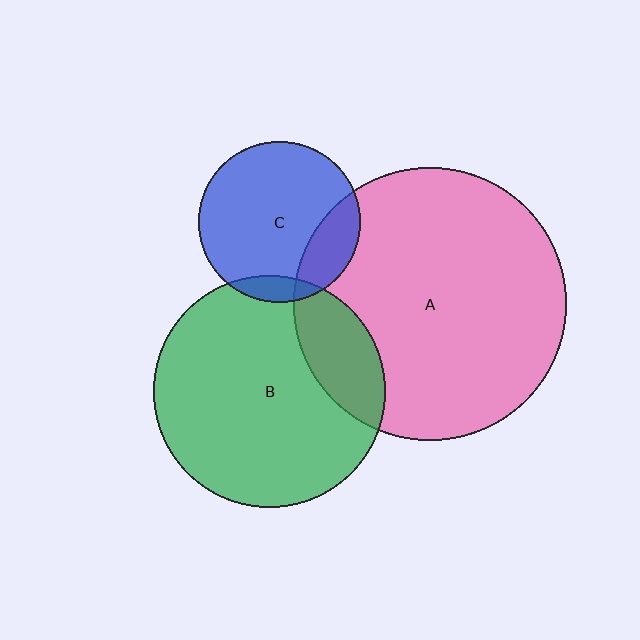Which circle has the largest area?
Circle A (pink).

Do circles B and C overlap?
Yes.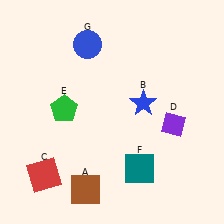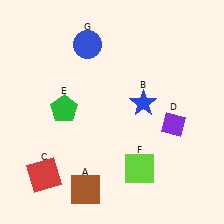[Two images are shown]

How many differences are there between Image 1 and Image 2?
There is 1 difference between the two images.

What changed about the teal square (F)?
In Image 1, F is teal. In Image 2, it changed to lime.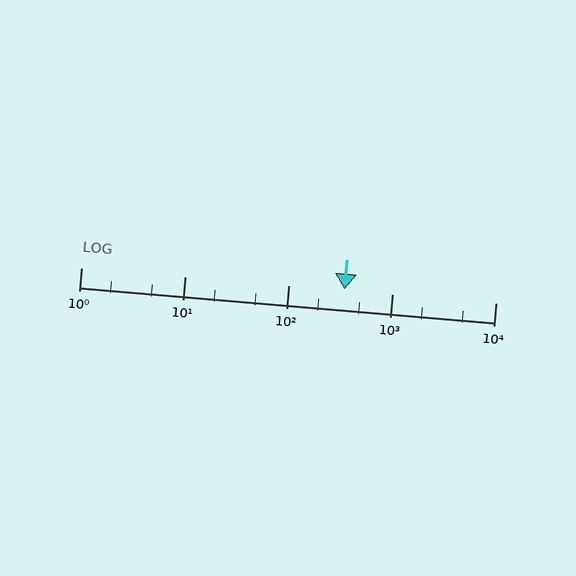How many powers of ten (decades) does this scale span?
The scale spans 4 decades, from 1 to 10000.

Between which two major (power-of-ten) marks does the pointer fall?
The pointer is between 100 and 1000.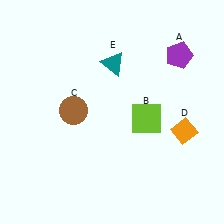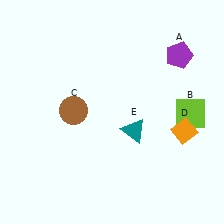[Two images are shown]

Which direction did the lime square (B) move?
The lime square (B) moved right.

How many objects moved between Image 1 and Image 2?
2 objects moved between the two images.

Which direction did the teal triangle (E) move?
The teal triangle (E) moved down.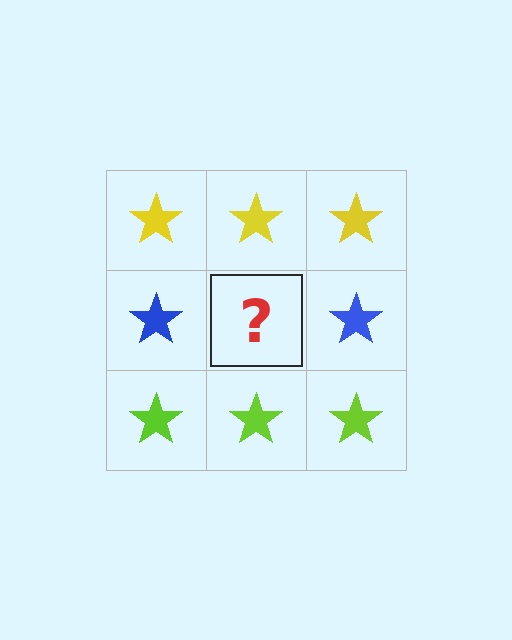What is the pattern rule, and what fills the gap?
The rule is that each row has a consistent color. The gap should be filled with a blue star.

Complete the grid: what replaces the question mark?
The question mark should be replaced with a blue star.